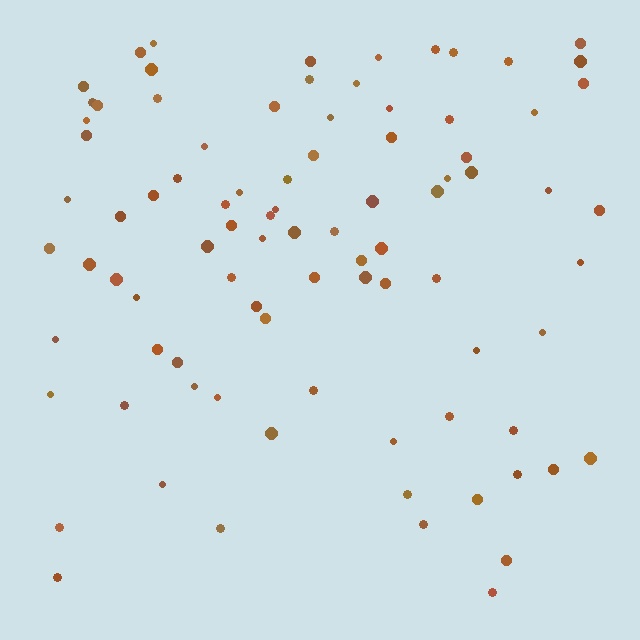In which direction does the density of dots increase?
From bottom to top, with the top side densest.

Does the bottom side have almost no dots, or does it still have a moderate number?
Still a moderate number, just noticeably fewer than the top.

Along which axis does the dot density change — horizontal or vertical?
Vertical.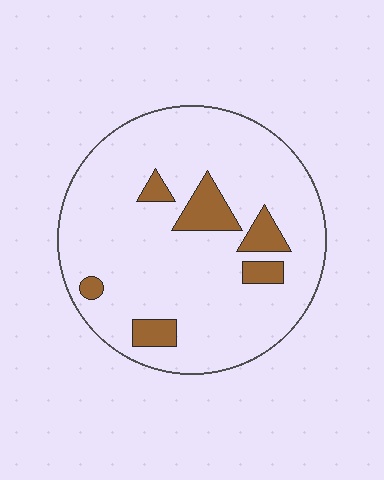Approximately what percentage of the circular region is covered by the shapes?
Approximately 10%.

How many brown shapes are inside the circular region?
6.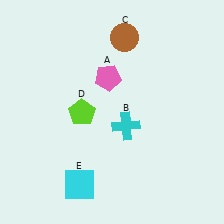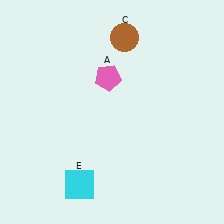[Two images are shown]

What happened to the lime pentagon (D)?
The lime pentagon (D) was removed in Image 2. It was in the bottom-left area of Image 1.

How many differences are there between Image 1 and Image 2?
There are 2 differences between the two images.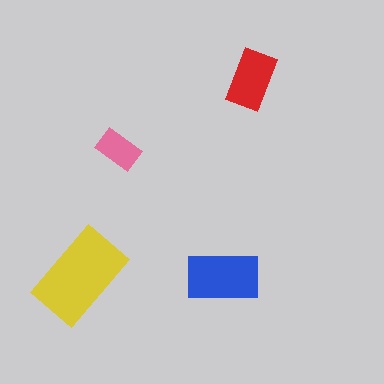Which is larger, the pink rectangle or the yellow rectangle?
The yellow one.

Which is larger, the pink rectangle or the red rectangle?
The red one.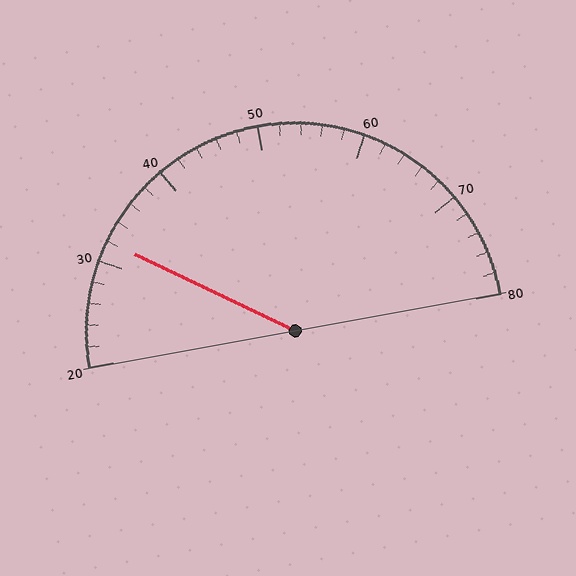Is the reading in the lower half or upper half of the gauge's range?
The reading is in the lower half of the range (20 to 80).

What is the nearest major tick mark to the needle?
The nearest major tick mark is 30.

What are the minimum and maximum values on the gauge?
The gauge ranges from 20 to 80.